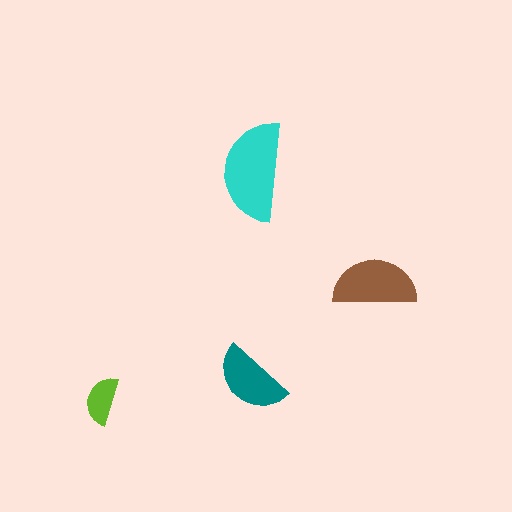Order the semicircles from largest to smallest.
the cyan one, the brown one, the teal one, the lime one.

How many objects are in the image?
There are 4 objects in the image.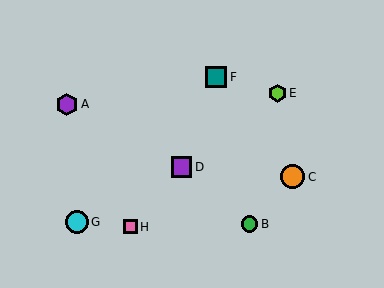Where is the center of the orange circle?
The center of the orange circle is at (293, 177).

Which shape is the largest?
The orange circle (labeled C) is the largest.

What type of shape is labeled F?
Shape F is a teal square.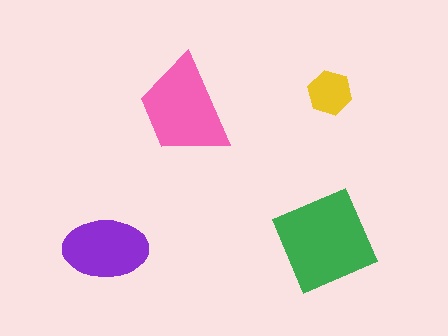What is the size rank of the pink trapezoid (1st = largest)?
2nd.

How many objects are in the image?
There are 4 objects in the image.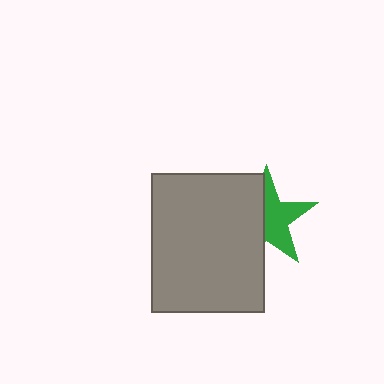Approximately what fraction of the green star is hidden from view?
Roughly 47% of the green star is hidden behind the gray rectangle.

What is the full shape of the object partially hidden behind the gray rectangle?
The partially hidden object is a green star.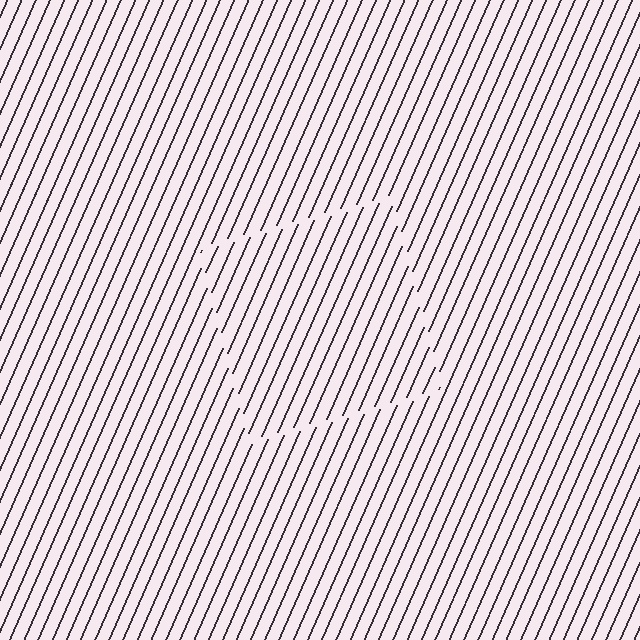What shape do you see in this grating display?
An illusory square. The interior of the shape contains the same grating, shifted by half a period — the contour is defined by the phase discontinuity where line-ends from the inner and outer gratings abut.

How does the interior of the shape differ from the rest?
The interior of the shape contains the same grating, shifted by half a period — the contour is defined by the phase discontinuity where line-ends from the inner and outer gratings abut.